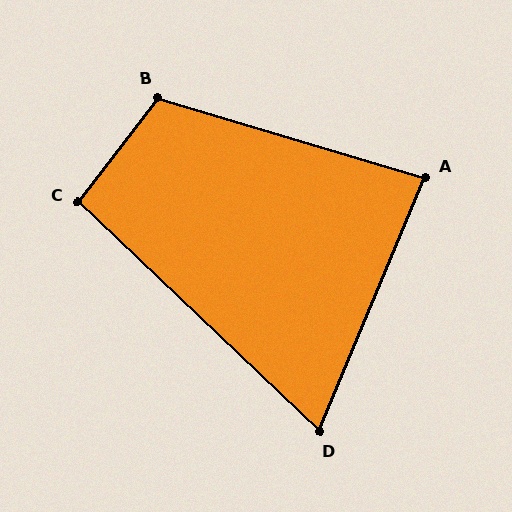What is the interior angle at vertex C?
Approximately 96 degrees (obtuse).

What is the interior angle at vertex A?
Approximately 84 degrees (acute).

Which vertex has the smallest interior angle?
D, at approximately 69 degrees.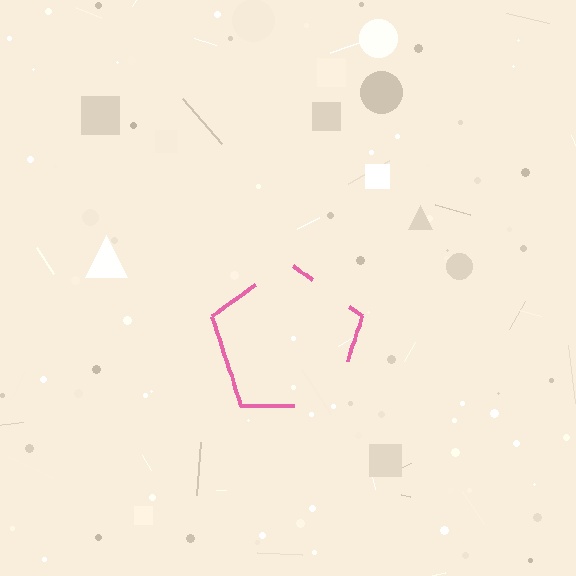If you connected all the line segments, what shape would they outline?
They would outline a pentagon.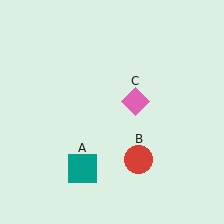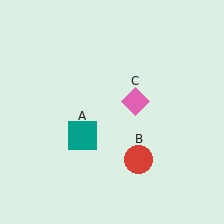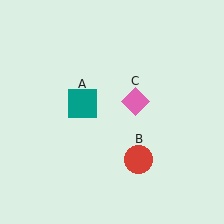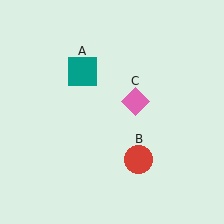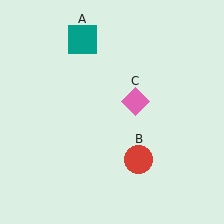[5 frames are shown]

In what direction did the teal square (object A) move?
The teal square (object A) moved up.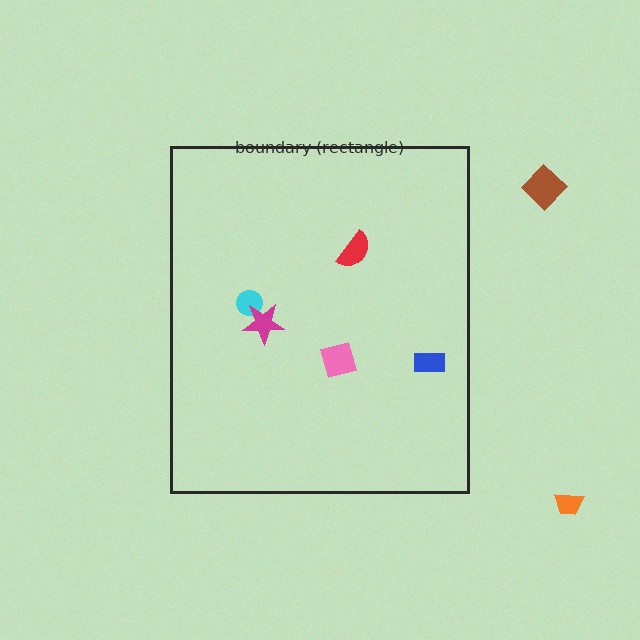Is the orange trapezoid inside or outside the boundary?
Outside.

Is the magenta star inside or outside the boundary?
Inside.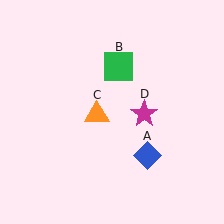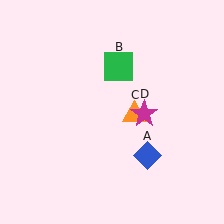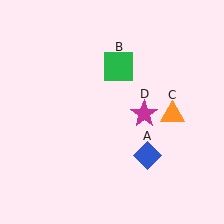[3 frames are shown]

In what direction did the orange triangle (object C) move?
The orange triangle (object C) moved right.